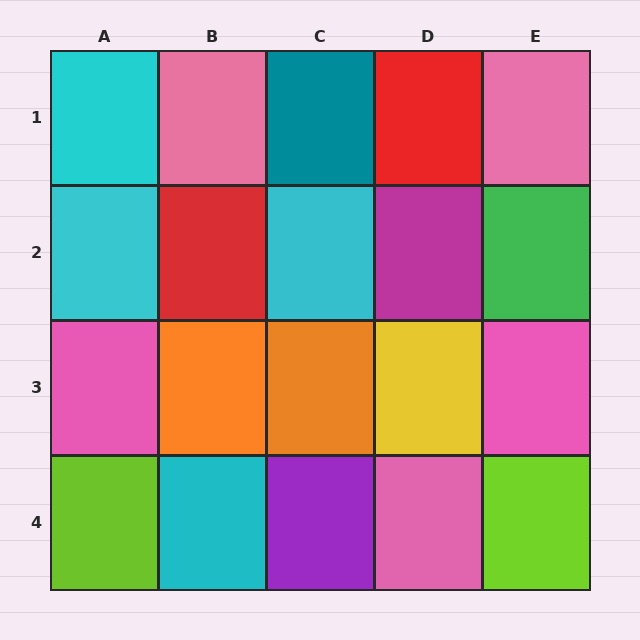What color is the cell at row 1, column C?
Teal.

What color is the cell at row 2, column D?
Magenta.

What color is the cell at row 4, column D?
Pink.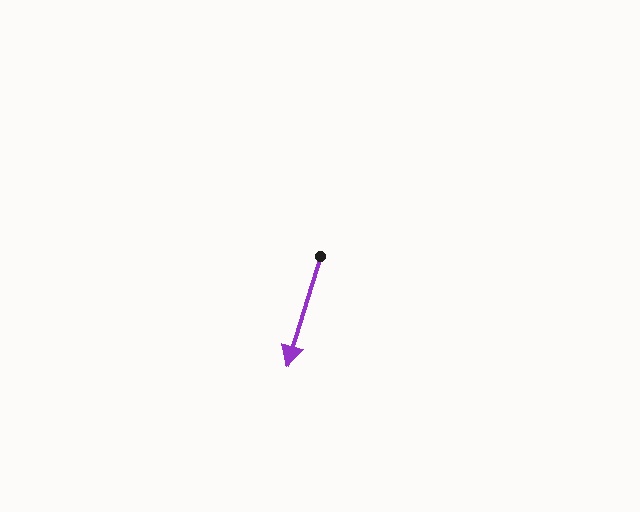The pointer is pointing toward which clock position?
Roughly 7 o'clock.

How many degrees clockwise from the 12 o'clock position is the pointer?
Approximately 197 degrees.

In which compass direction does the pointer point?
South.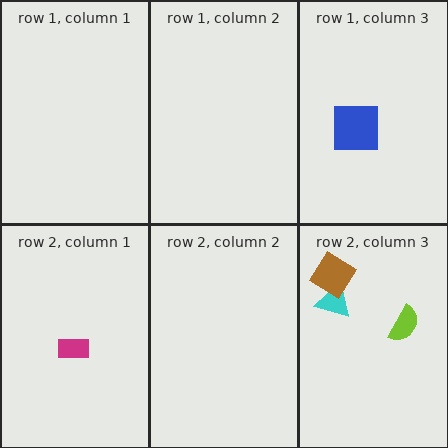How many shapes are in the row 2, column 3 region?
3.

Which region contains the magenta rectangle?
The row 2, column 1 region.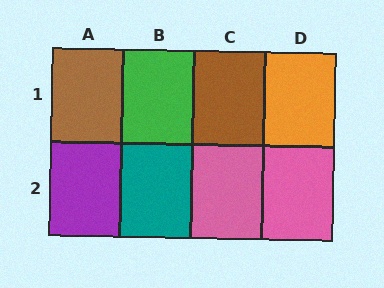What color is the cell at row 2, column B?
Teal.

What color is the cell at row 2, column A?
Purple.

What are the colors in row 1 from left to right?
Brown, green, brown, orange.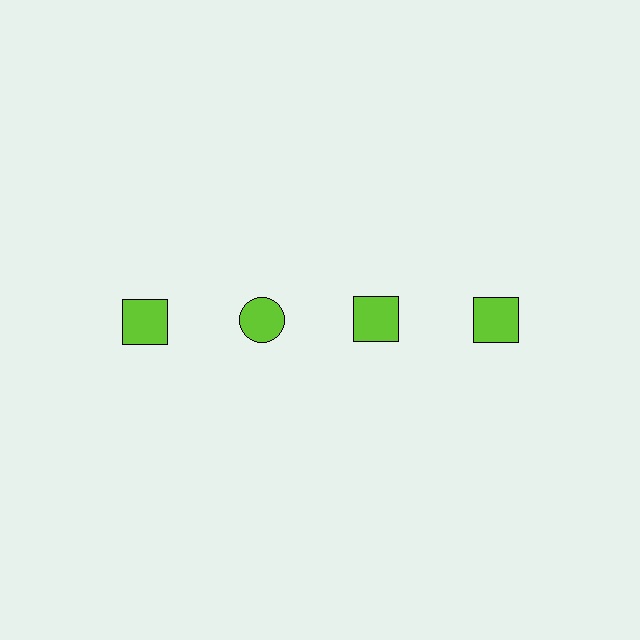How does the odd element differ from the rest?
It has a different shape: circle instead of square.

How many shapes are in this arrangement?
There are 4 shapes arranged in a grid pattern.